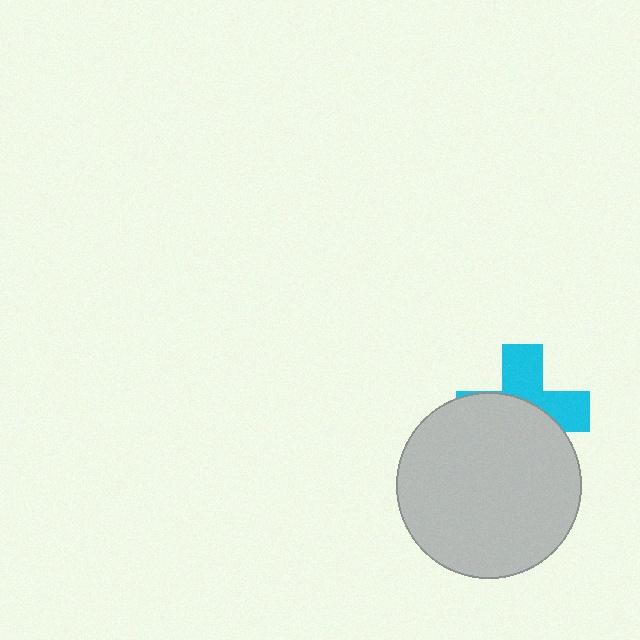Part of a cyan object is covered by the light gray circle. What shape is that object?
It is a cross.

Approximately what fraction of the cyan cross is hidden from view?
Roughly 57% of the cyan cross is hidden behind the light gray circle.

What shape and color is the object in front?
The object in front is a light gray circle.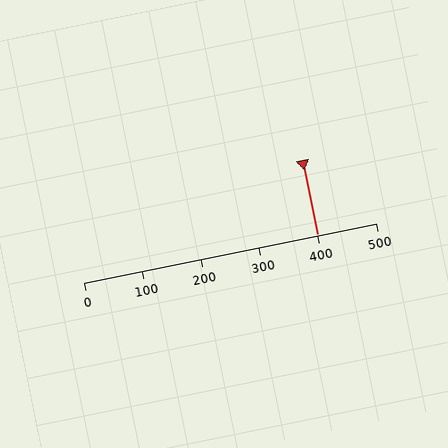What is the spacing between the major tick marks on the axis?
The major ticks are spaced 100 apart.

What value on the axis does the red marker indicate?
The marker indicates approximately 400.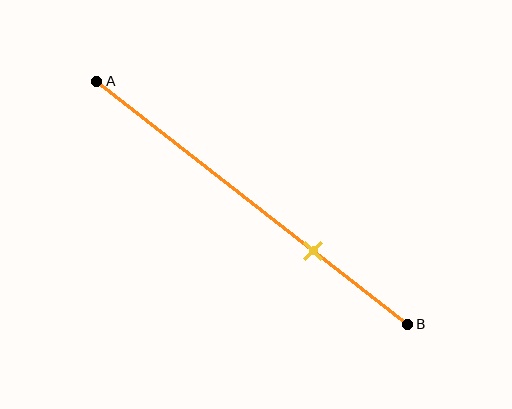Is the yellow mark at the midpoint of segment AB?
No, the mark is at about 70% from A, not at the 50% midpoint.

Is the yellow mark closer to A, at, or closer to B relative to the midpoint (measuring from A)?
The yellow mark is closer to point B than the midpoint of segment AB.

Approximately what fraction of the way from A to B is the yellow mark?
The yellow mark is approximately 70% of the way from A to B.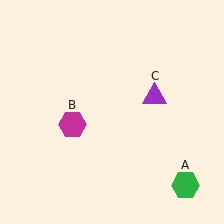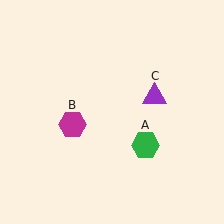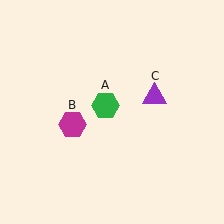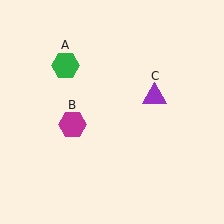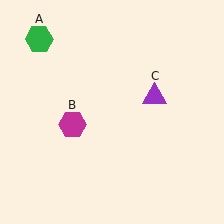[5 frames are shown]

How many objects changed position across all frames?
1 object changed position: green hexagon (object A).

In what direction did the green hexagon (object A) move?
The green hexagon (object A) moved up and to the left.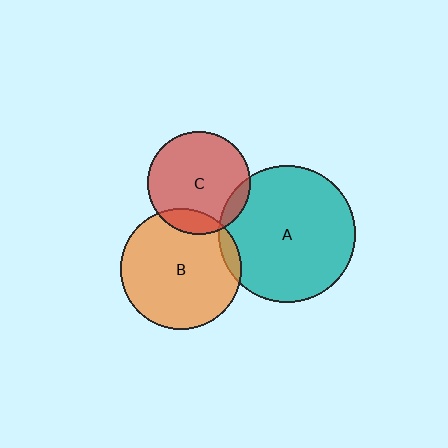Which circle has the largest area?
Circle A (teal).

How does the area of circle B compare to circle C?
Approximately 1.4 times.